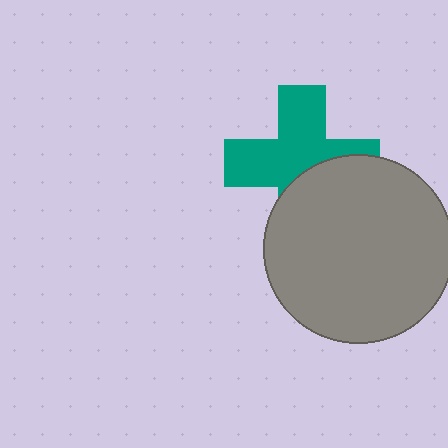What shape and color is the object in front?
The object in front is a gray circle.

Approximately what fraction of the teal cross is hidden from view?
Roughly 39% of the teal cross is hidden behind the gray circle.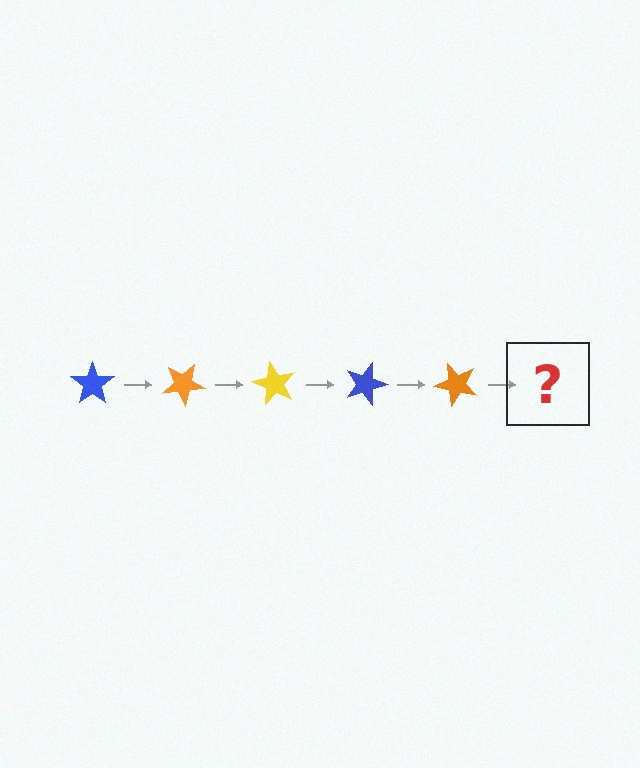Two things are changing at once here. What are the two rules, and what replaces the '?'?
The two rules are that it rotates 30 degrees each step and the color cycles through blue, orange, and yellow. The '?' should be a yellow star, rotated 150 degrees from the start.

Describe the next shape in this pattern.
It should be a yellow star, rotated 150 degrees from the start.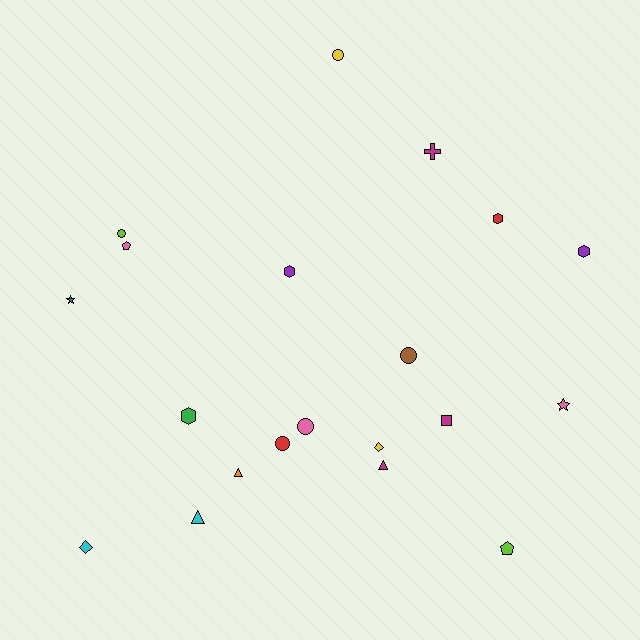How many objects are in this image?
There are 20 objects.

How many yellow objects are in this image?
There are 2 yellow objects.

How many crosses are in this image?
There is 1 cross.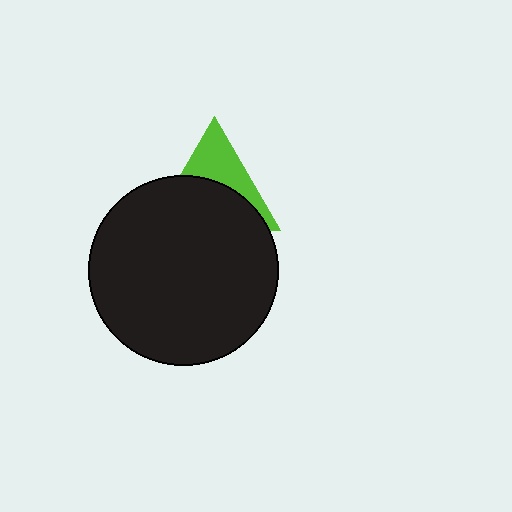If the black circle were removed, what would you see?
You would see the complete lime triangle.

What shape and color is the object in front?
The object in front is a black circle.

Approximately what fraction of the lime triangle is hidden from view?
Roughly 60% of the lime triangle is hidden behind the black circle.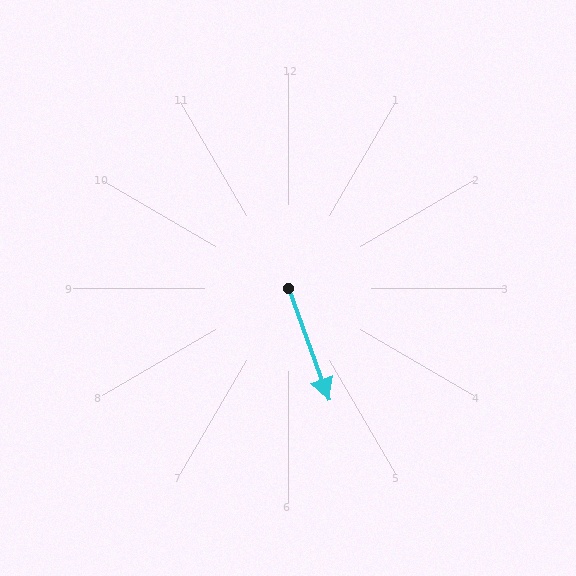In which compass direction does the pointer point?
South.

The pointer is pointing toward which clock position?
Roughly 5 o'clock.